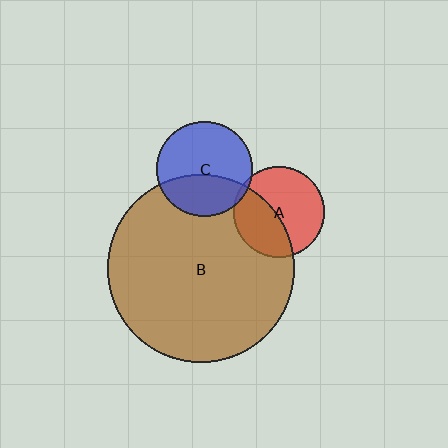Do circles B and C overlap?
Yes.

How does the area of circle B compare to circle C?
Approximately 3.8 times.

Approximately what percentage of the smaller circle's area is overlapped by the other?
Approximately 35%.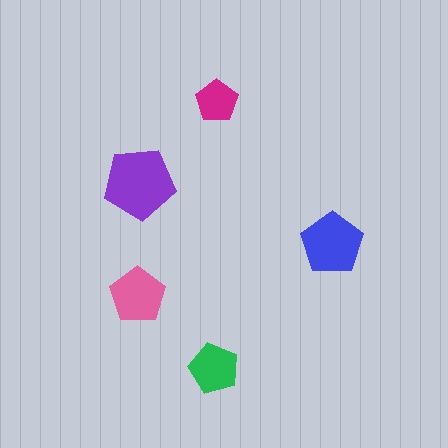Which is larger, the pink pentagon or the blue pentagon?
The blue one.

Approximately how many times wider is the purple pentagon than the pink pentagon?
About 1.5 times wider.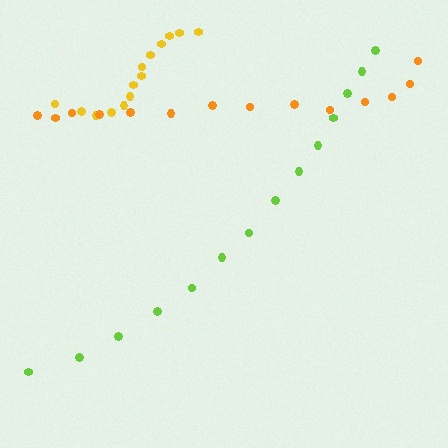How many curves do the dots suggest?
There are 3 distinct paths.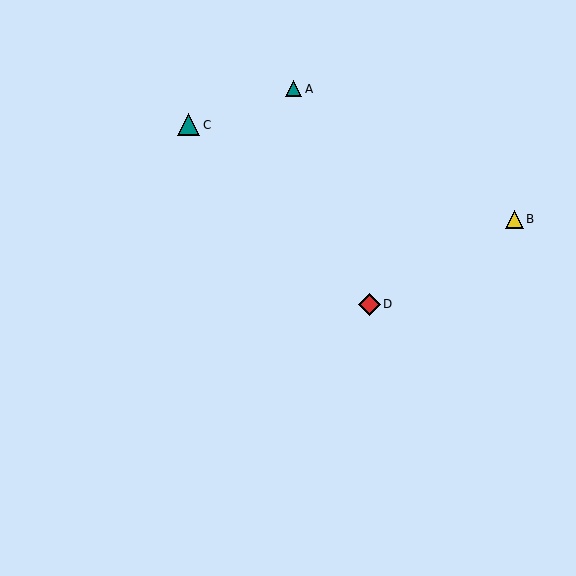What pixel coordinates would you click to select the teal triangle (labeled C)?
Click at (189, 125) to select the teal triangle C.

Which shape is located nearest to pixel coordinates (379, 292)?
The red diamond (labeled D) at (369, 304) is nearest to that location.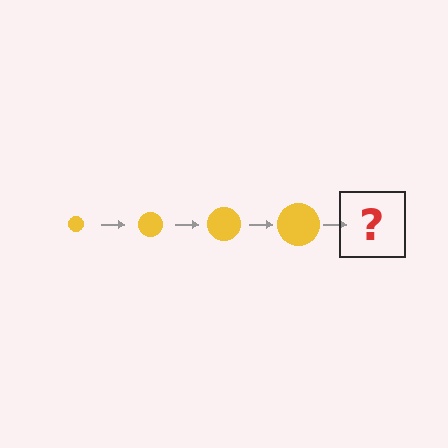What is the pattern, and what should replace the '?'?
The pattern is that the circle gets progressively larger each step. The '?' should be a yellow circle, larger than the previous one.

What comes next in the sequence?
The next element should be a yellow circle, larger than the previous one.